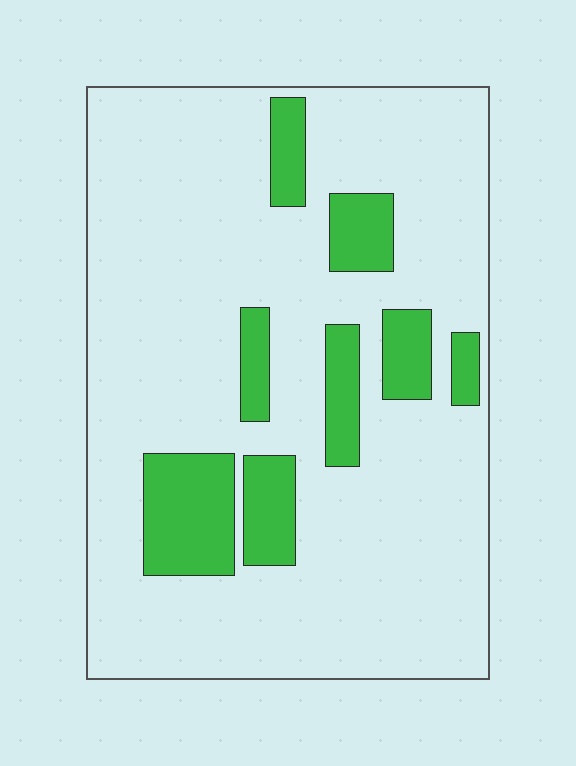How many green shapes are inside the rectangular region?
8.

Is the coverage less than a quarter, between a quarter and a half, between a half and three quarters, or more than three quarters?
Less than a quarter.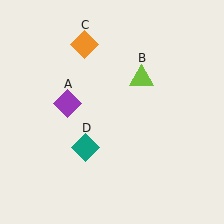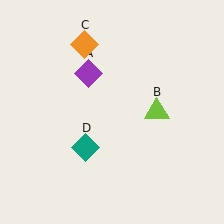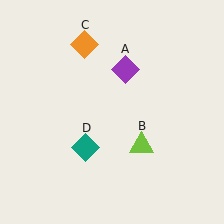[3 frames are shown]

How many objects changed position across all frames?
2 objects changed position: purple diamond (object A), lime triangle (object B).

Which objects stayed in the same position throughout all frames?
Orange diamond (object C) and teal diamond (object D) remained stationary.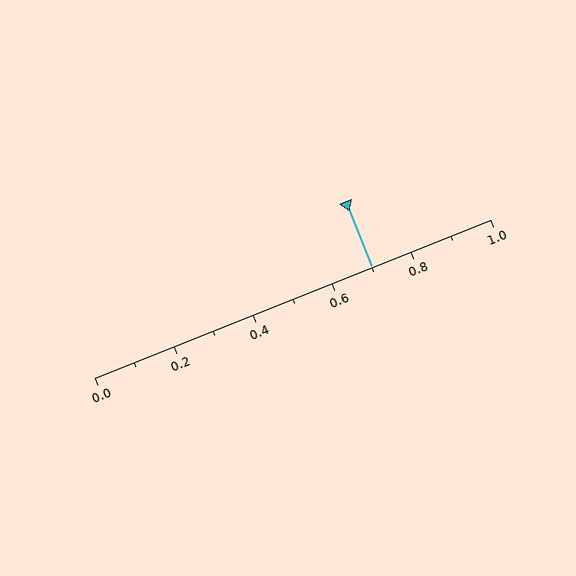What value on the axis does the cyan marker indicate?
The marker indicates approximately 0.7.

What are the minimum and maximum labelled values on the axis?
The axis runs from 0.0 to 1.0.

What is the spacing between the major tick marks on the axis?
The major ticks are spaced 0.2 apart.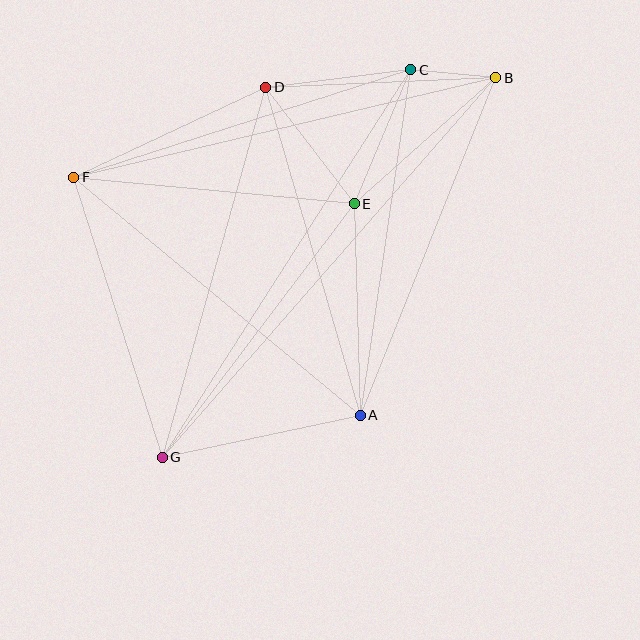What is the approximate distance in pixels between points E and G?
The distance between E and G is approximately 318 pixels.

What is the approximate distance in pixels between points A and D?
The distance between A and D is approximately 342 pixels.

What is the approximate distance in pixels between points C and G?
The distance between C and G is approximately 460 pixels.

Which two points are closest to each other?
Points B and C are closest to each other.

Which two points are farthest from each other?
Points B and G are farthest from each other.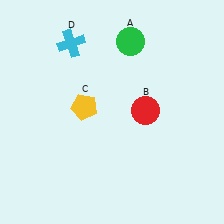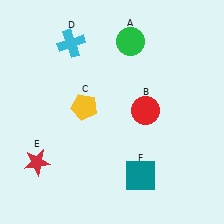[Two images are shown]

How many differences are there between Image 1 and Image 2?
There are 2 differences between the two images.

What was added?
A red star (E), a teal square (F) were added in Image 2.